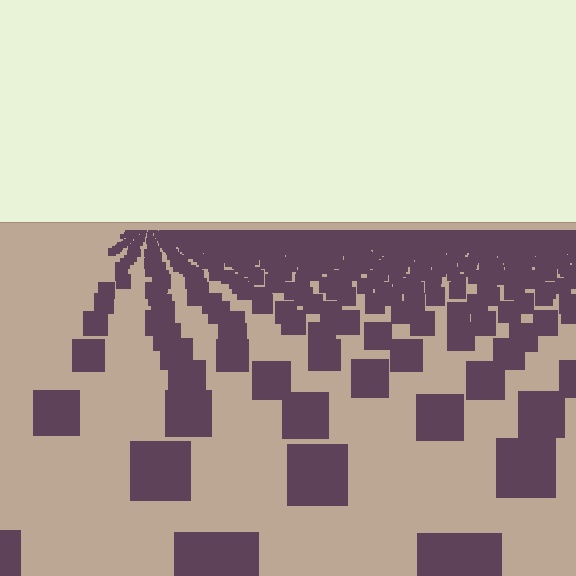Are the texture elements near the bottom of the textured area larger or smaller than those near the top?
Larger. Near the bottom, elements are closer to the viewer and appear at a bigger on-screen size.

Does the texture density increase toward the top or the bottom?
Density increases toward the top.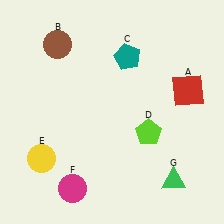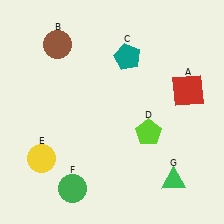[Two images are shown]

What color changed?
The circle (F) changed from magenta in Image 1 to green in Image 2.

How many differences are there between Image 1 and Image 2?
There is 1 difference between the two images.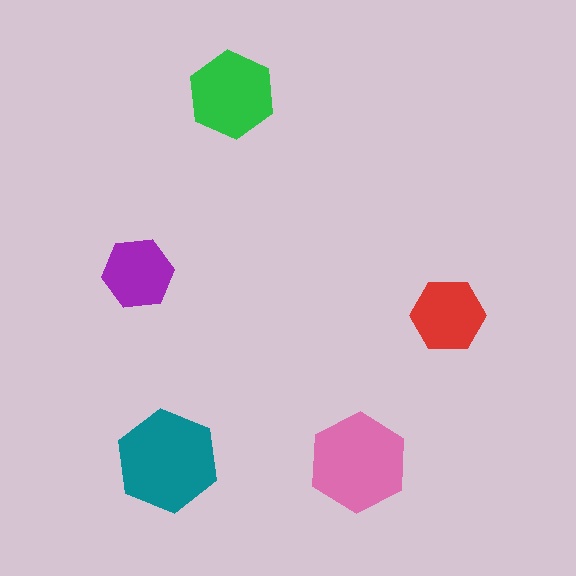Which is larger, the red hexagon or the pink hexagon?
The pink one.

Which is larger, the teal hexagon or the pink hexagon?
The teal one.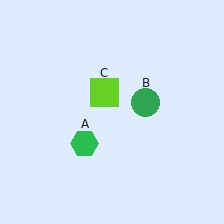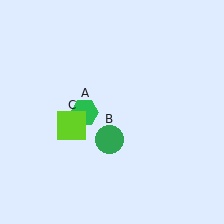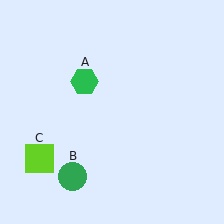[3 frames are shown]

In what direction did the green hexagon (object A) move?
The green hexagon (object A) moved up.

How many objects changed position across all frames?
3 objects changed position: green hexagon (object A), green circle (object B), lime square (object C).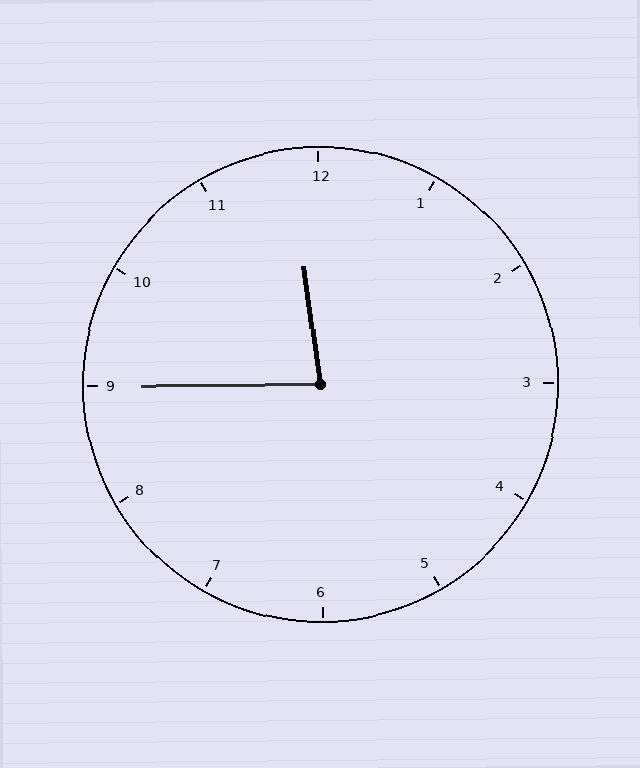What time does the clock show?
11:45.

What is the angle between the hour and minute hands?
Approximately 82 degrees.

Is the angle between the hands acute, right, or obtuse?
It is acute.